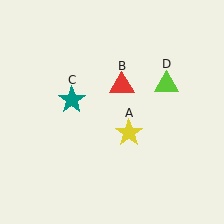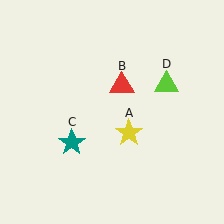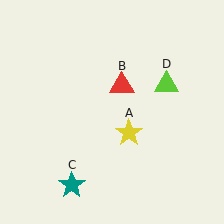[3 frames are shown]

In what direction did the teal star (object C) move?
The teal star (object C) moved down.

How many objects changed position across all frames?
1 object changed position: teal star (object C).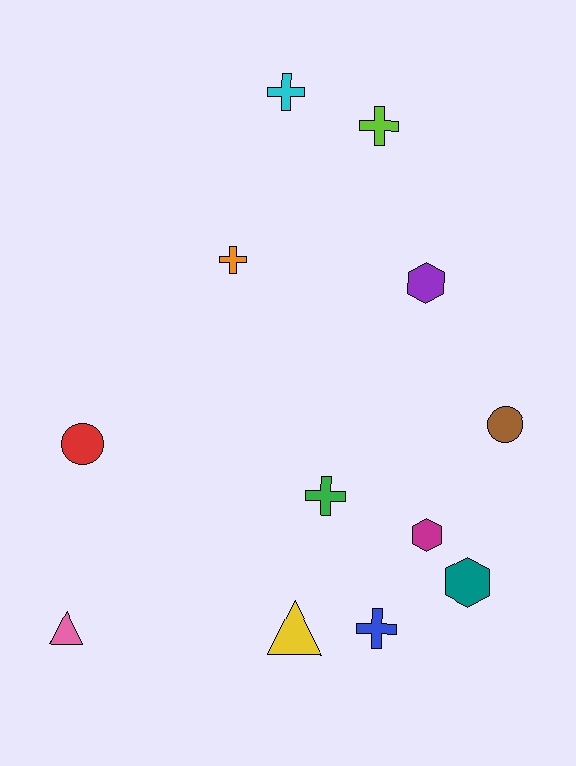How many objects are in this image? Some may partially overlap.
There are 12 objects.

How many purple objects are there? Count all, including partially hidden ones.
There is 1 purple object.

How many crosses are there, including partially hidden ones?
There are 5 crosses.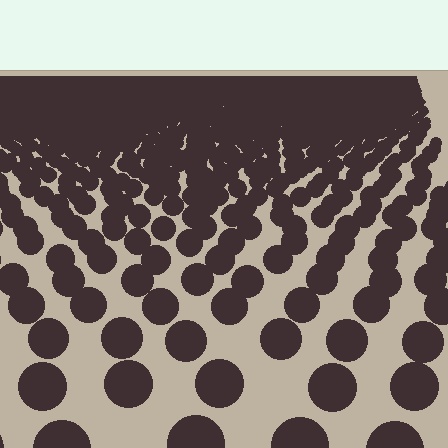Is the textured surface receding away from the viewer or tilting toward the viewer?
The surface is receding away from the viewer. Texture elements get smaller and denser toward the top.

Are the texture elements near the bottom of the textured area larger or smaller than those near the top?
Larger. Near the bottom, elements are closer to the viewer and appear at a bigger on-screen size.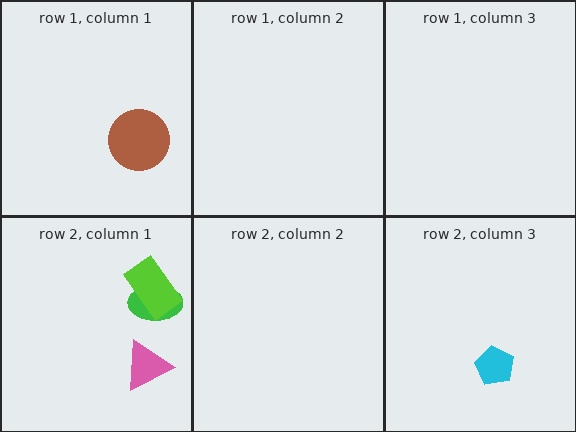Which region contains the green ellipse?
The row 2, column 1 region.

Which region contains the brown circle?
The row 1, column 1 region.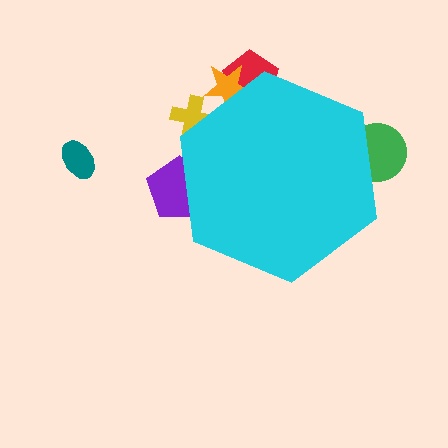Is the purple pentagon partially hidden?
Yes, the purple pentagon is partially hidden behind the cyan hexagon.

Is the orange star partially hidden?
Yes, the orange star is partially hidden behind the cyan hexagon.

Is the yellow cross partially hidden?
Yes, the yellow cross is partially hidden behind the cyan hexagon.